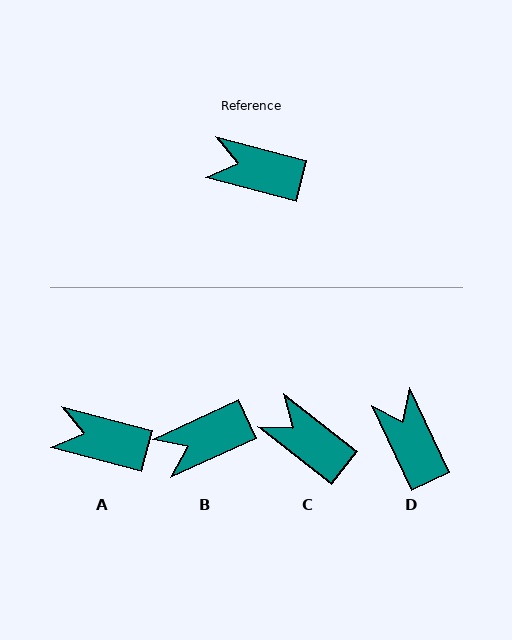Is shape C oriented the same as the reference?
No, it is off by about 23 degrees.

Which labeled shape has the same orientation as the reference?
A.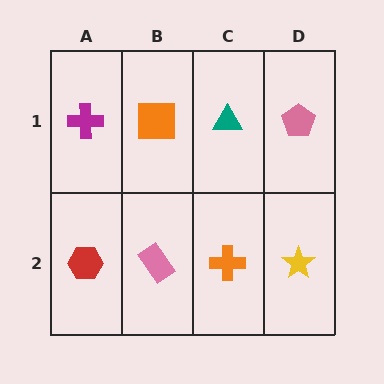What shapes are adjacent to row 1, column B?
A pink rectangle (row 2, column B), a magenta cross (row 1, column A), a teal triangle (row 1, column C).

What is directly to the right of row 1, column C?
A pink pentagon.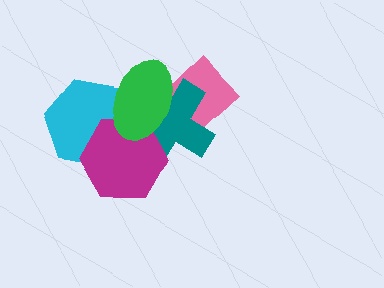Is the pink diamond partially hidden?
Yes, it is partially covered by another shape.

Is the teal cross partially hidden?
Yes, it is partially covered by another shape.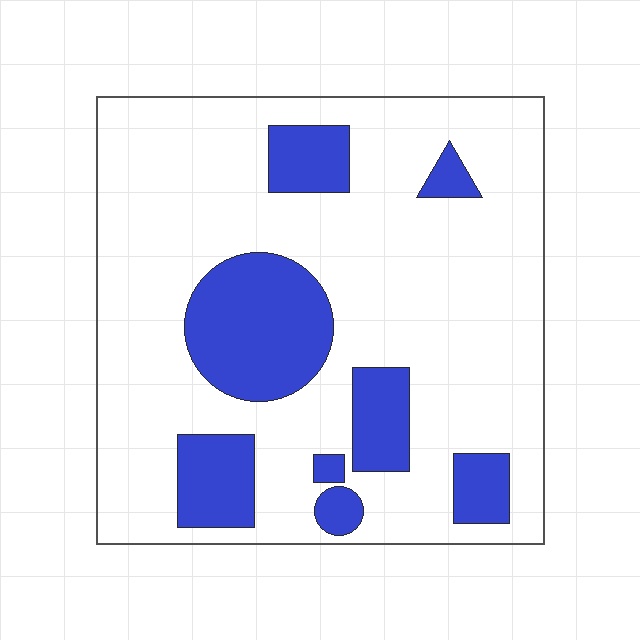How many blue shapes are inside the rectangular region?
8.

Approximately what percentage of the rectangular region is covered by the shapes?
Approximately 25%.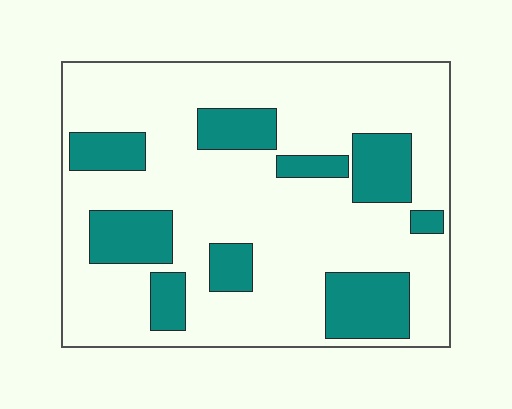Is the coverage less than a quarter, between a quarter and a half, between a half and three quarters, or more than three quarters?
Less than a quarter.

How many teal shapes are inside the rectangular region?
9.